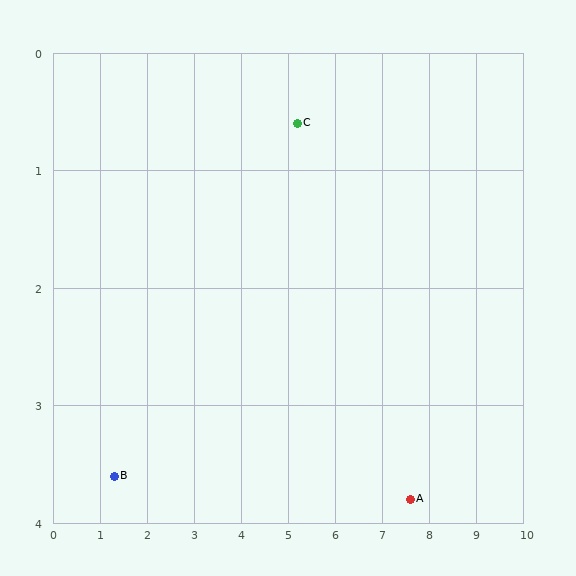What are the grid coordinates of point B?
Point B is at approximately (1.3, 3.6).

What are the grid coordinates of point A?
Point A is at approximately (7.6, 3.8).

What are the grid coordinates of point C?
Point C is at approximately (5.2, 0.6).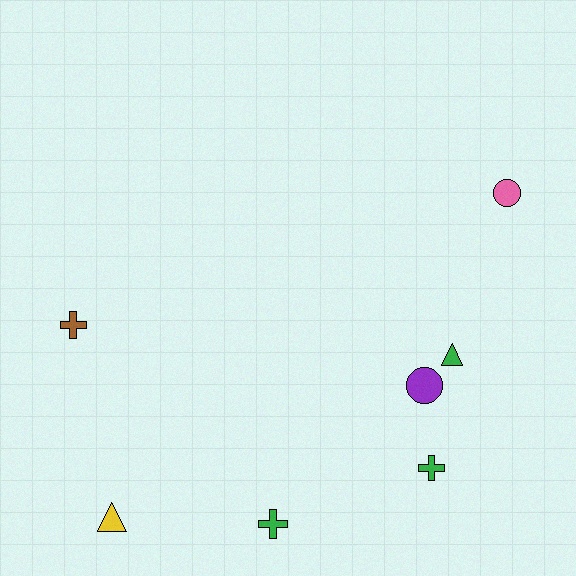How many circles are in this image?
There are 2 circles.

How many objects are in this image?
There are 7 objects.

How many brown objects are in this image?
There is 1 brown object.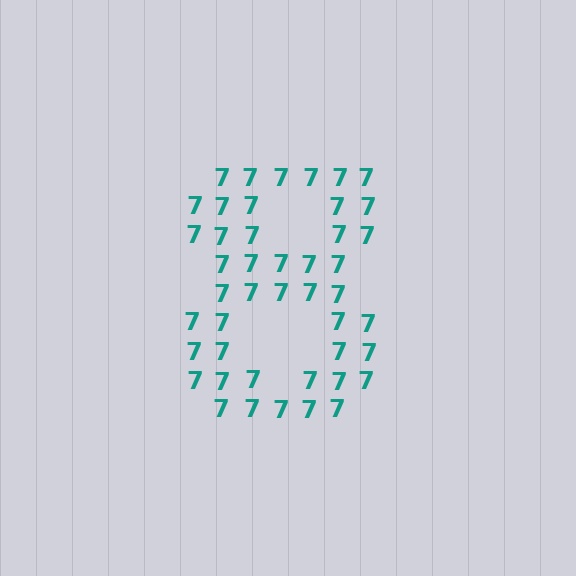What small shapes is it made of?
It is made of small digit 7's.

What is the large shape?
The large shape is the digit 8.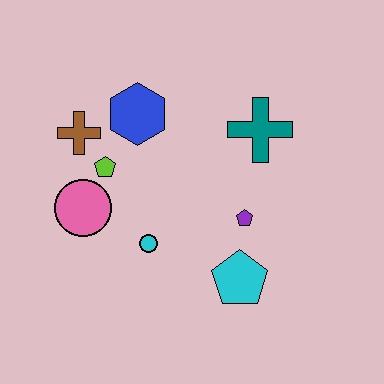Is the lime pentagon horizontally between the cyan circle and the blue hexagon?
No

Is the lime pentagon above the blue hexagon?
No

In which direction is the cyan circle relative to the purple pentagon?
The cyan circle is to the left of the purple pentagon.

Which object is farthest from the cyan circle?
The teal cross is farthest from the cyan circle.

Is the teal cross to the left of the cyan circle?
No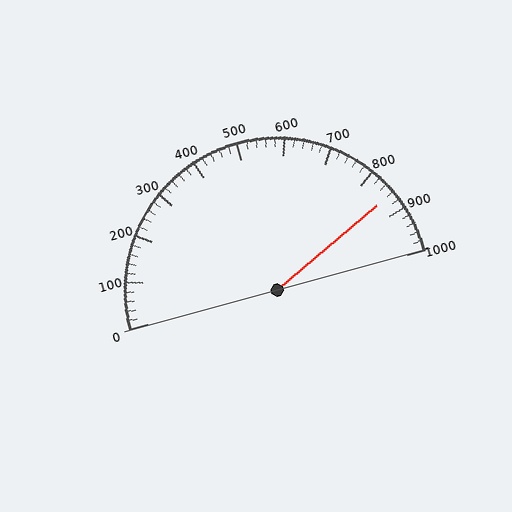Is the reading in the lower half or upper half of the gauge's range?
The reading is in the upper half of the range (0 to 1000).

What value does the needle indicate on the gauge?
The needle indicates approximately 860.